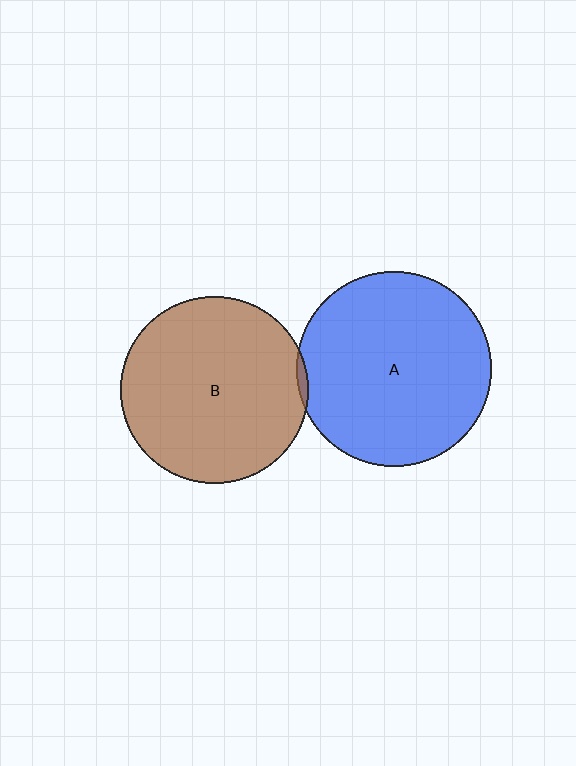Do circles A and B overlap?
Yes.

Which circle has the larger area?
Circle A (blue).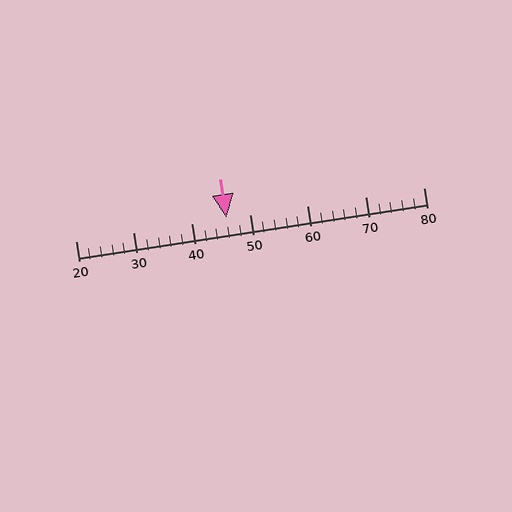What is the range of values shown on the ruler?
The ruler shows values from 20 to 80.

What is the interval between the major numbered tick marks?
The major tick marks are spaced 10 units apart.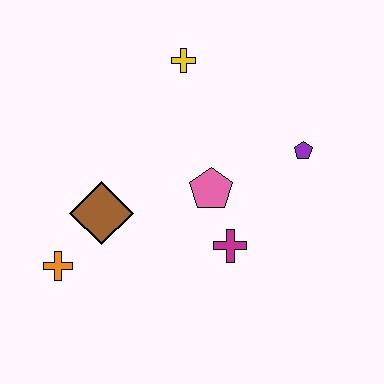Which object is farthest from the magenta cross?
The yellow cross is farthest from the magenta cross.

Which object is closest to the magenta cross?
The pink pentagon is closest to the magenta cross.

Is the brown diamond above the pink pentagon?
No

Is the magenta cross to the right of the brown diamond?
Yes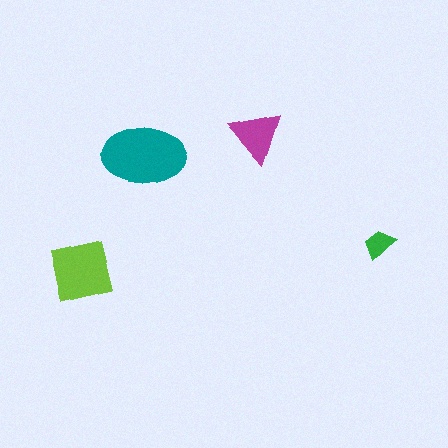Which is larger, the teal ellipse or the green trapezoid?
The teal ellipse.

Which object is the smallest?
The green trapezoid.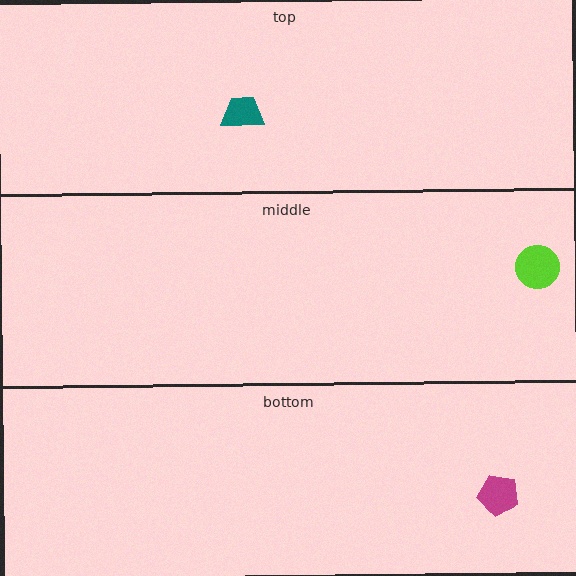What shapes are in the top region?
The teal trapezoid.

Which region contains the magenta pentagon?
The bottom region.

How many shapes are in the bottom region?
1.